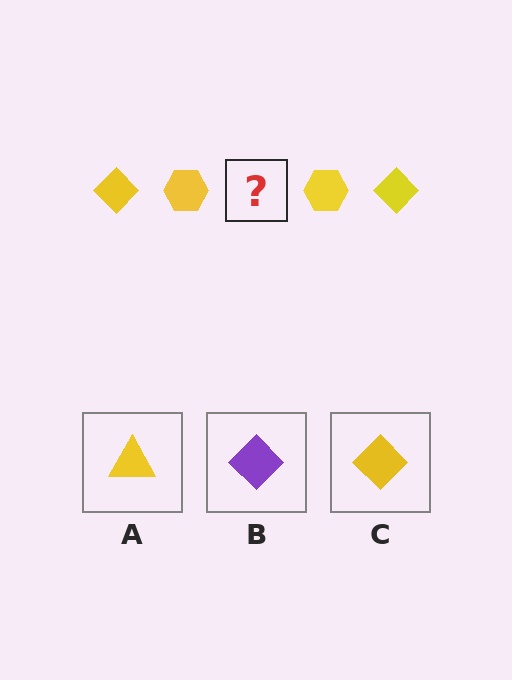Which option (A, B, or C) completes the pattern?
C.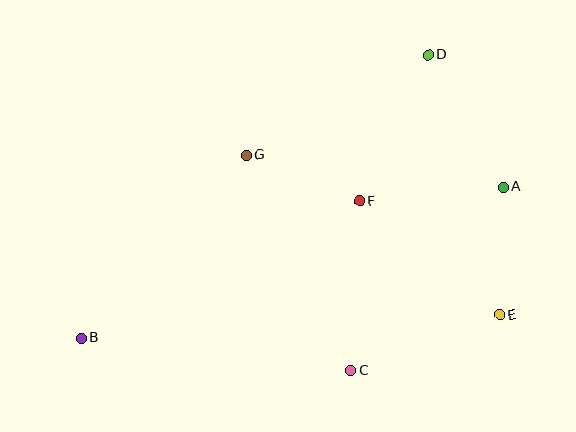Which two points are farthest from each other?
Points A and B are farthest from each other.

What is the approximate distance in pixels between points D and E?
The distance between D and E is approximately 270 pixels.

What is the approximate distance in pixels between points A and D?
The distance between A and D is approximately 152 pixels.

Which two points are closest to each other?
Points F and G are closest to each other.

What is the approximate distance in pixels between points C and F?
The distance between C and F is approximately 170 pixels.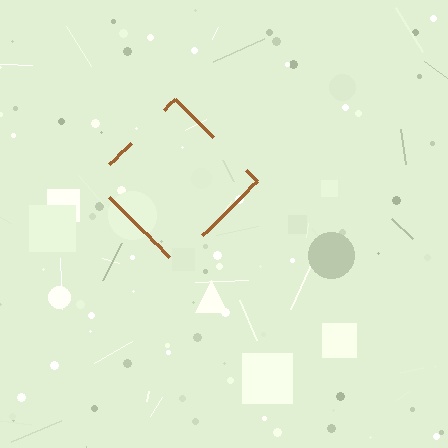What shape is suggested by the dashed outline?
The dashed outline suggests a diamond.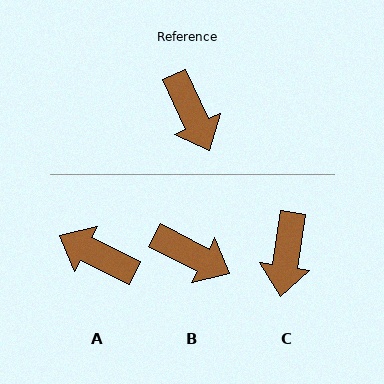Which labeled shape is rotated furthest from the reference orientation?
A, about 141 degrees away.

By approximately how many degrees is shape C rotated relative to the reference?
Approximately 34 degrees clockwise.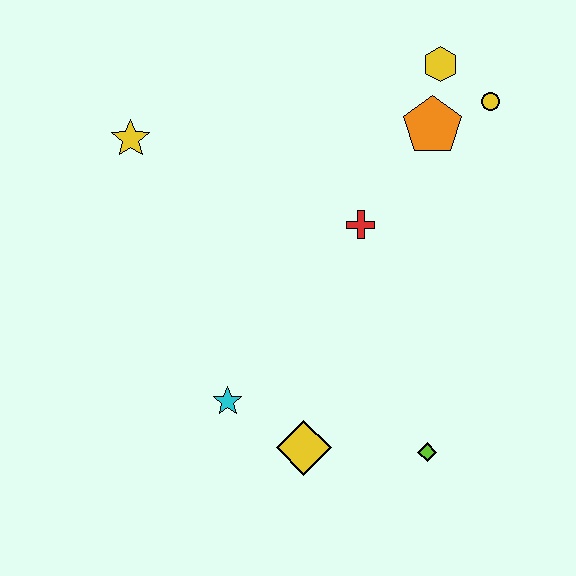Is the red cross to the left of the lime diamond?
Yes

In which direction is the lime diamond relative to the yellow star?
The lime diamond is below the yellow star.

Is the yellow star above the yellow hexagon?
No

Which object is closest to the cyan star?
The yellow diamond is closest to the cyan star.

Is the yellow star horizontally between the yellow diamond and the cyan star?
No